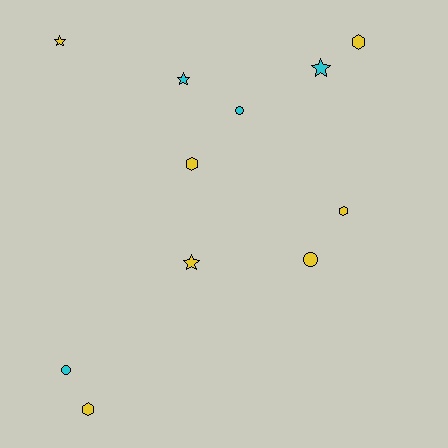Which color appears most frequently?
Yellow, with 7 objects.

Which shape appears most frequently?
Hexagon, with 4 objects.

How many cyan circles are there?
There are 2 cyan circles.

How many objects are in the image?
There are 11 objects.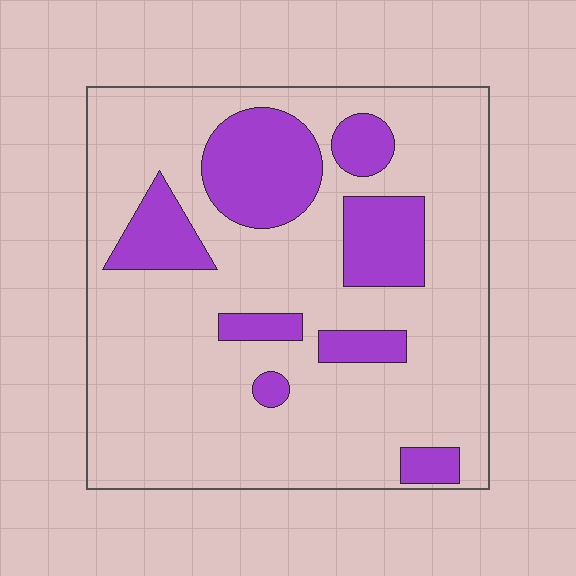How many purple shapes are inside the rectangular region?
8.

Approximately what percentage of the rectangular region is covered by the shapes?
Approximately 25%.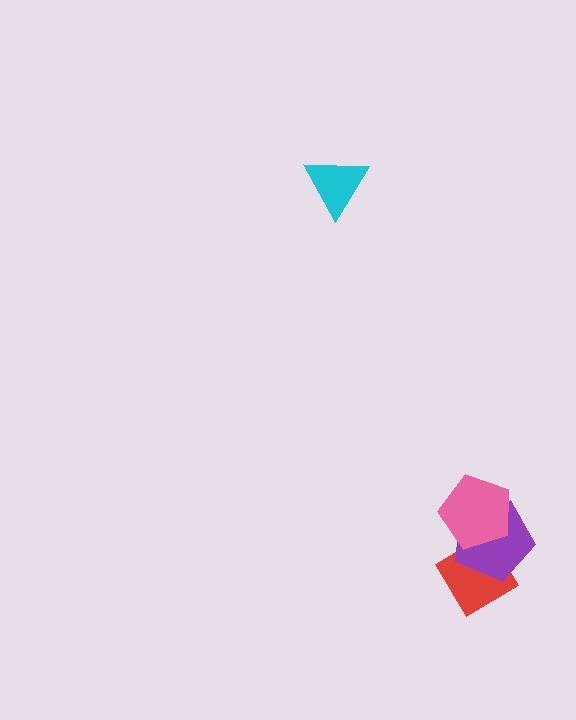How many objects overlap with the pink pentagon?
2 objects overlap with the pink pentagon.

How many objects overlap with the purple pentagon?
2 objects overlap with the purple pentagon.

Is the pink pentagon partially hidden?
No, no other shape covers it.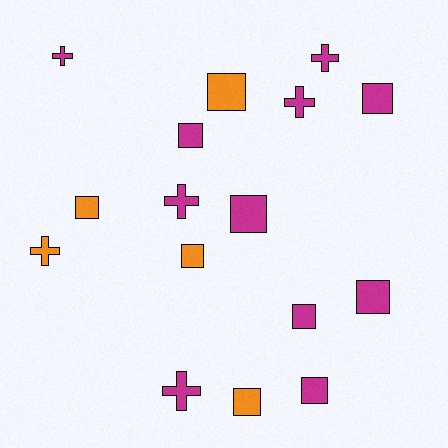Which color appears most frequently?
Magenta, with 11 objects.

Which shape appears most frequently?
Square, with 10 objects.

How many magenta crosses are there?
There are 5 magenta crosses.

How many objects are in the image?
There are 16 objects.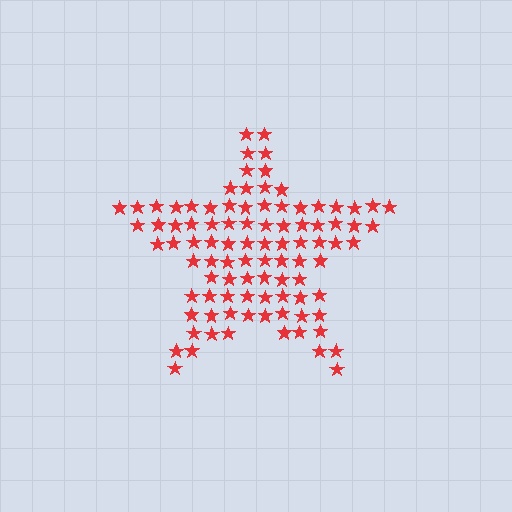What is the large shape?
The large shape is a star.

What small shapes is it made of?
It is made of small stars.